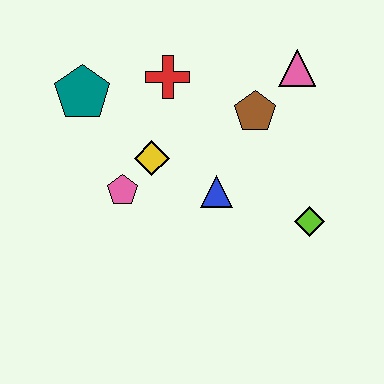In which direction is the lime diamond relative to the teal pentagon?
The lime diamond is to the right of the teal pentagon.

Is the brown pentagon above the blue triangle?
Yes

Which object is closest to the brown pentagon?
The pink triangle is closest to the brown pentagon.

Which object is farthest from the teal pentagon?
The lime diamond is farthest from the teal pentagon.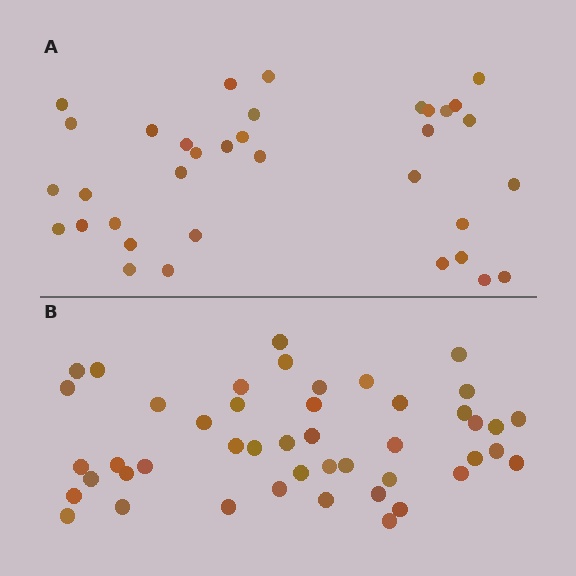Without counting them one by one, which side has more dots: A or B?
Region B (the bottom region) has more dots.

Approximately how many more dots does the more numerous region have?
Region B has roughly 12 or so more dots than region A.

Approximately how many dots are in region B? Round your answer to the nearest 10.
About 50 dots. (The exact count is 46, which rounds to 50.)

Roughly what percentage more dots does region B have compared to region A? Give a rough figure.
About 30% more.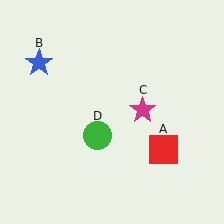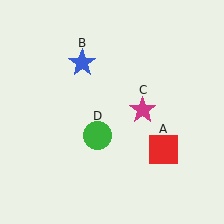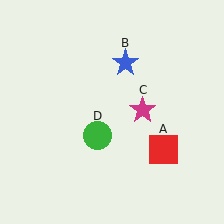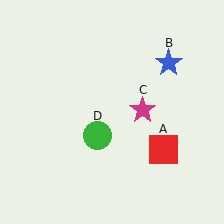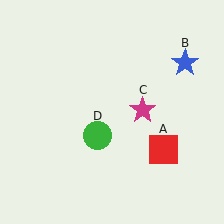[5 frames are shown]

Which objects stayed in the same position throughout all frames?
Red square (object A) and magenta star (object C) and green circle (object D) remained stationary.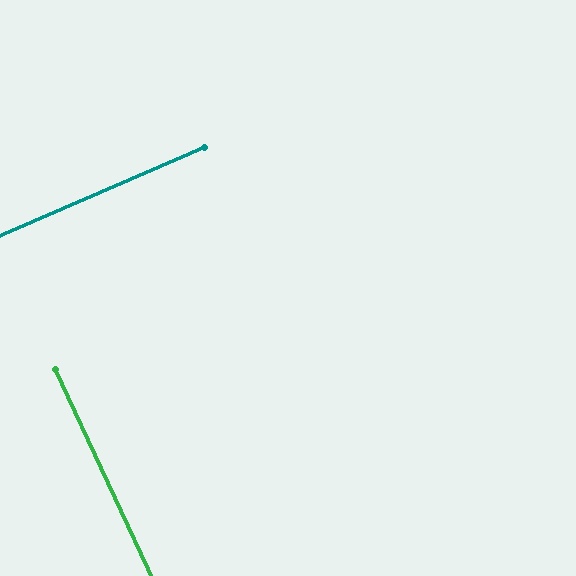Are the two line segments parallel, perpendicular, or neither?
Perpendicular — they meet at approximately 88°.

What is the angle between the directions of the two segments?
Approximately 88 degrees.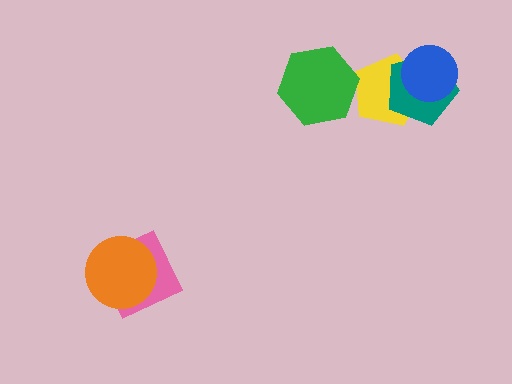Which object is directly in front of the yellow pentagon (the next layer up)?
The teal pentagon is directly in front of the yellow pentagon.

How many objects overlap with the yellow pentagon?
3 objects overlap with the yellow pentagon.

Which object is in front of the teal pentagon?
The blue circle is in front of the teal pentagon.